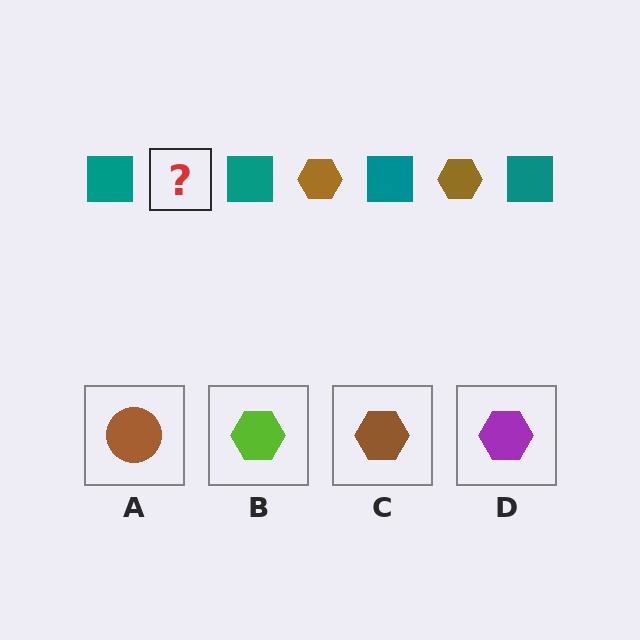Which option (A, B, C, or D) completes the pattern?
C.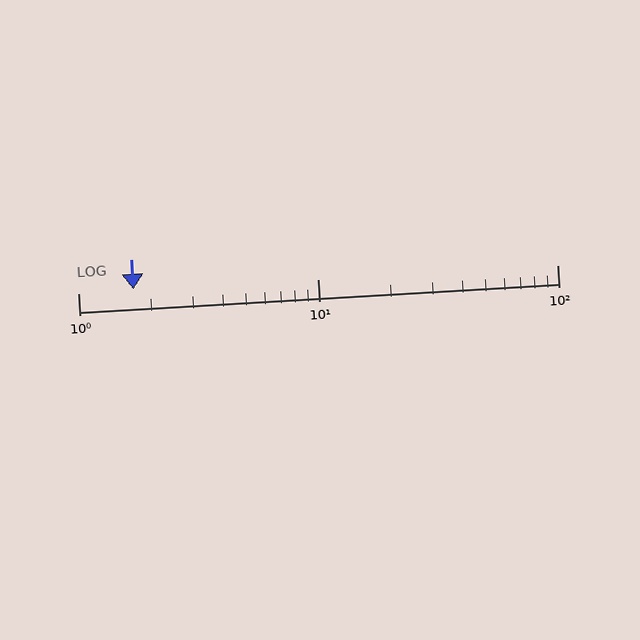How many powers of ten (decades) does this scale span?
The scale spans 2 decades, from 1 to 100.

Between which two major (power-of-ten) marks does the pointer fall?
The pointer is between 1 and 10.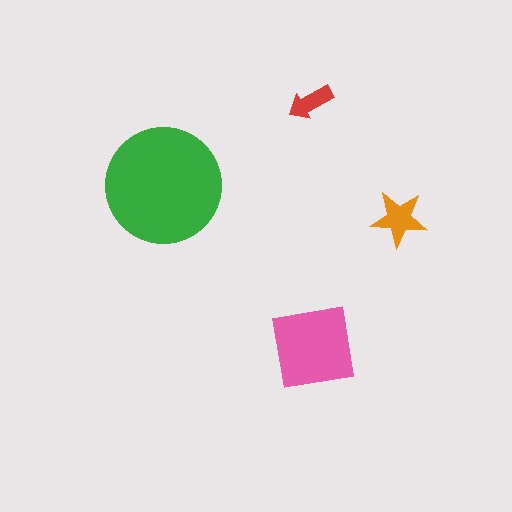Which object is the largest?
The green circle.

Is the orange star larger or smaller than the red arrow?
Larger.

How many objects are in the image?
There are 4 objects in the image.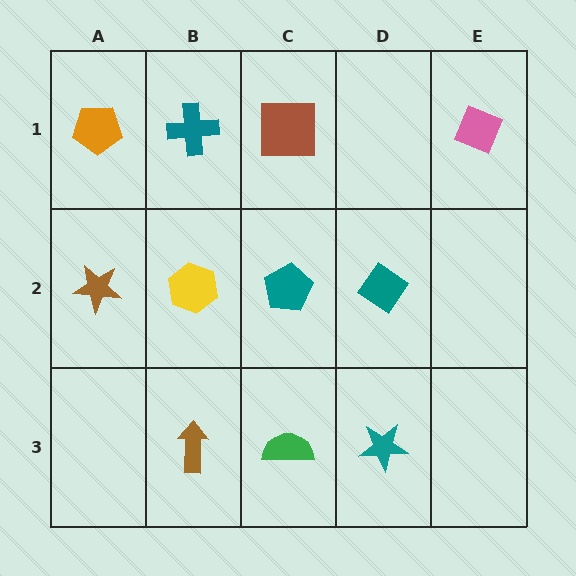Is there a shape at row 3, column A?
No, that cell is empty.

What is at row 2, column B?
A yellow hexagon.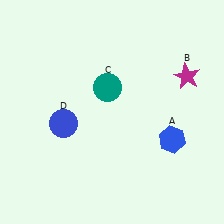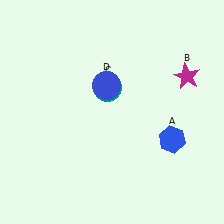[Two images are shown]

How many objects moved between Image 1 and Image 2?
1 object moved between the two images.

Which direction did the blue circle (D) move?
The blue circle (D) moved right.